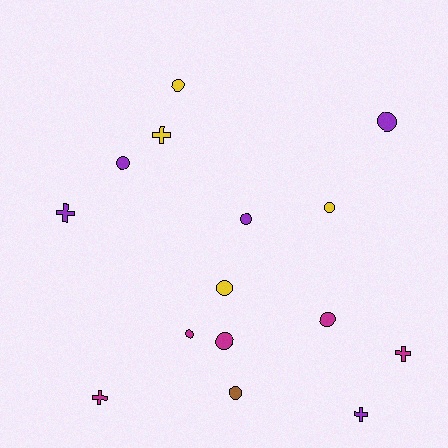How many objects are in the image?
There are 15 objects.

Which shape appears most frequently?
Circle, with 10 objects.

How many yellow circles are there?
There are 3 yellow circles.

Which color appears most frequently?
Magenta, with 5 objects.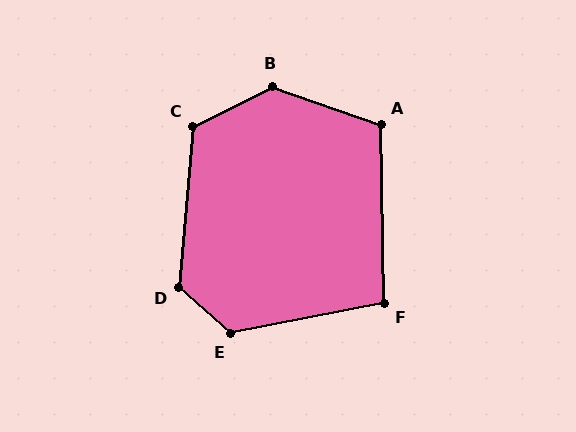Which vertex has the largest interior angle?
B, at approximately 134 degrees.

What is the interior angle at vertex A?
Approximately 111 degrees (obtuse).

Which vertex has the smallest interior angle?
F, at approximately 100 degrees.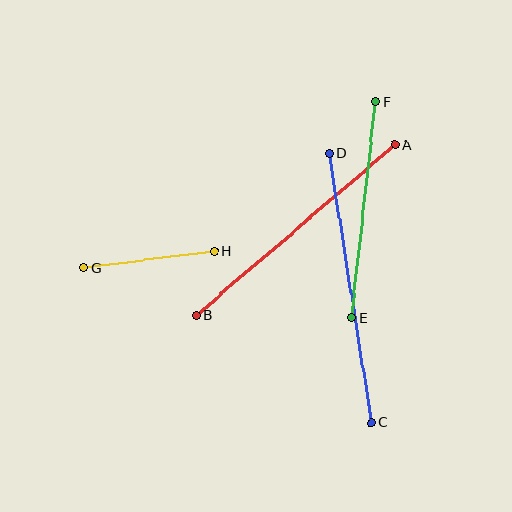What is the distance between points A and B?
The distance is approximately 262 pixels.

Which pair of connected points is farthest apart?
Points C and D are farthest apart.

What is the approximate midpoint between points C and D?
The midpoint is at approximately (350, 288) pixels.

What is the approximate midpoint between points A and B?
The midpoint is at approximately (295, 230) pixels.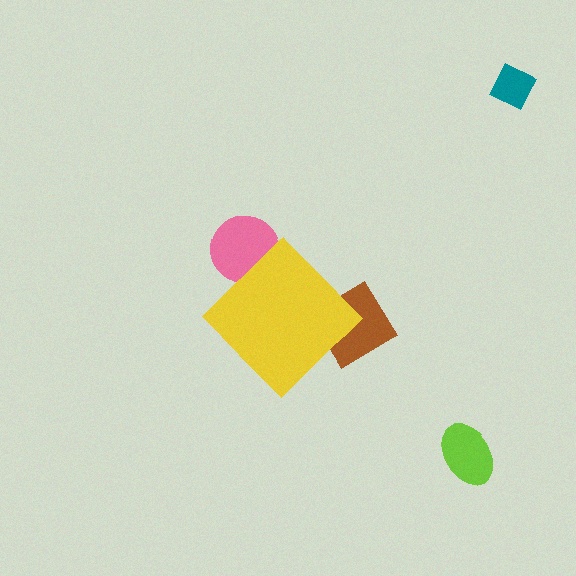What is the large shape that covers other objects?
A yellow diamond.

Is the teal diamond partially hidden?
No, the teal diamond is fully visible.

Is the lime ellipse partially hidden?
No, the lime ellipse is fully visible.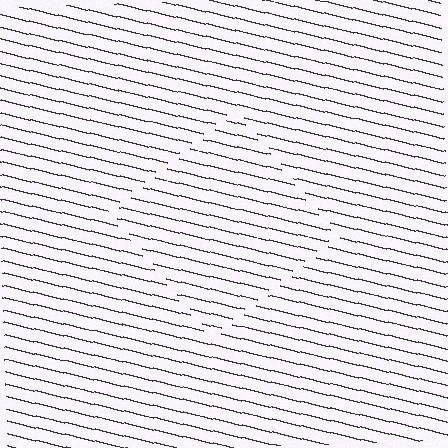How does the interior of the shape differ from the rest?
The interior of the shape contains the same grating, shifted by half a period — the contour is defined by the phase discontinuity where line-ends from the inner and outer gratings abut.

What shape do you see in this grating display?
An illusory square. The interior of the shape contains the same grating, shifted by half a period — the contour is defined by the phase discontinuity where line-ends from the inner and outer gratings abut.